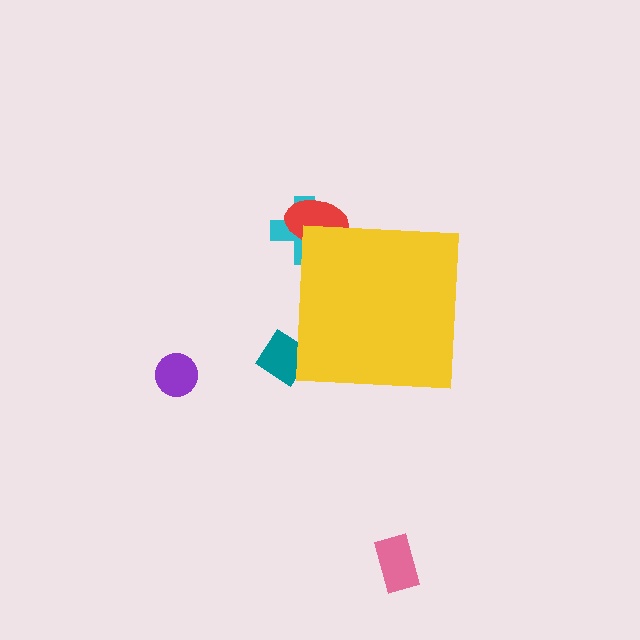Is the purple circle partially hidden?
No, the purple circle is fully visible.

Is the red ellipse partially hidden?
Yes, the red ellipse is partially hidden behind the yellow square.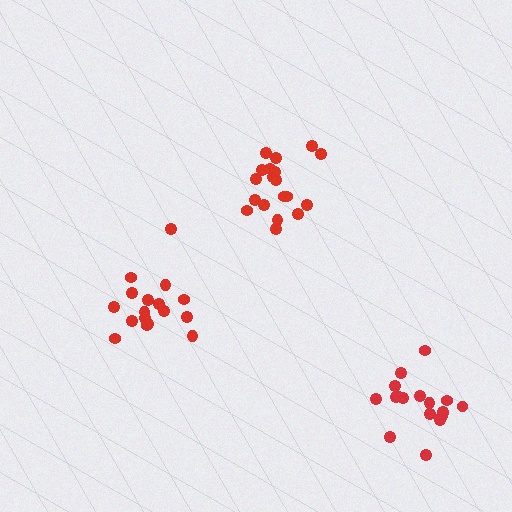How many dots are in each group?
Group 1: 19 dots, Group 2: 17 dots, Group 3: 18 dots (54 total).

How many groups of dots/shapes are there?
There are 3 groups.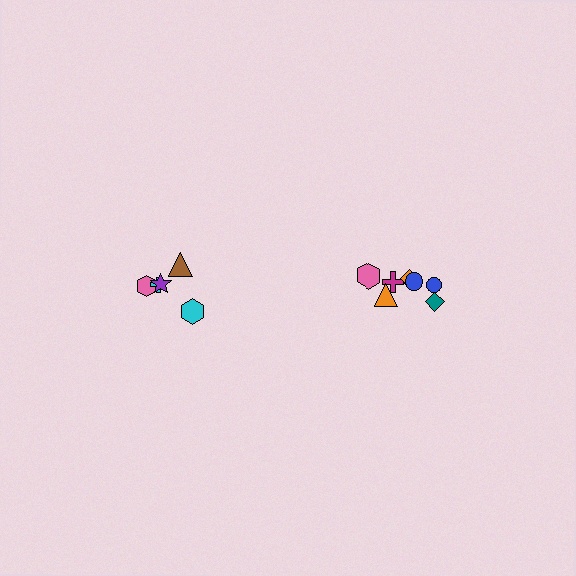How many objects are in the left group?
There are 5 objects.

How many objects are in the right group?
There are 7 objects.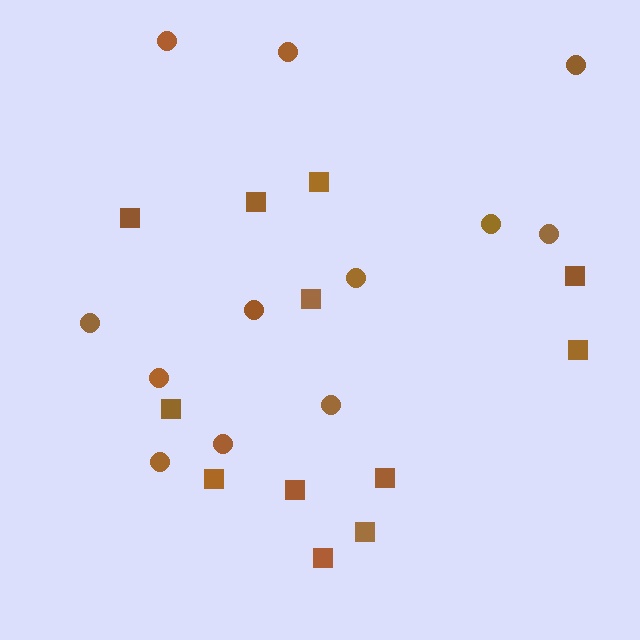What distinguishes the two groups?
There are 2 groups: one group of squares (12) and one group of circles (12).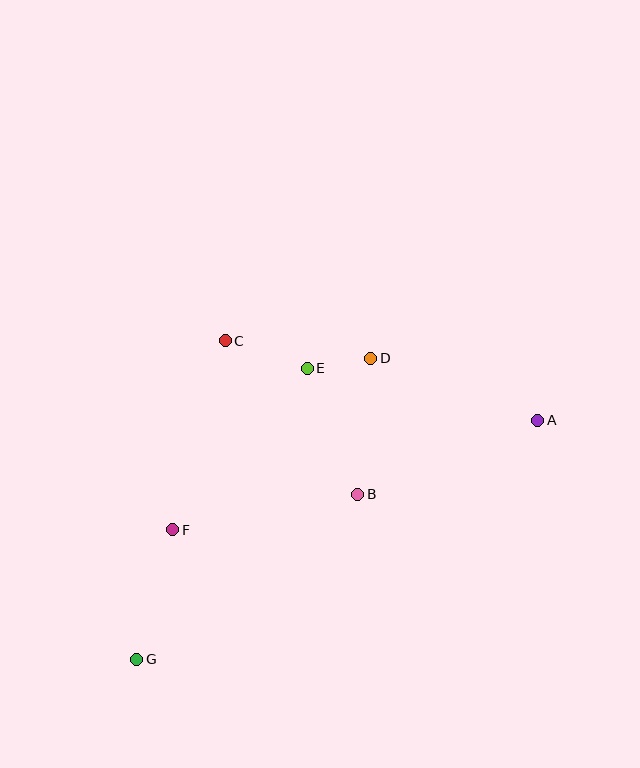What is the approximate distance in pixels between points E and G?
The distance between E and G is approximately 337 pixels.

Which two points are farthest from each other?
Points A and G are farthest from each other.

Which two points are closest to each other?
Points D and E are closest to each other.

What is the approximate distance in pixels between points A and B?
The distance between A and B is approximately 195 pixels.